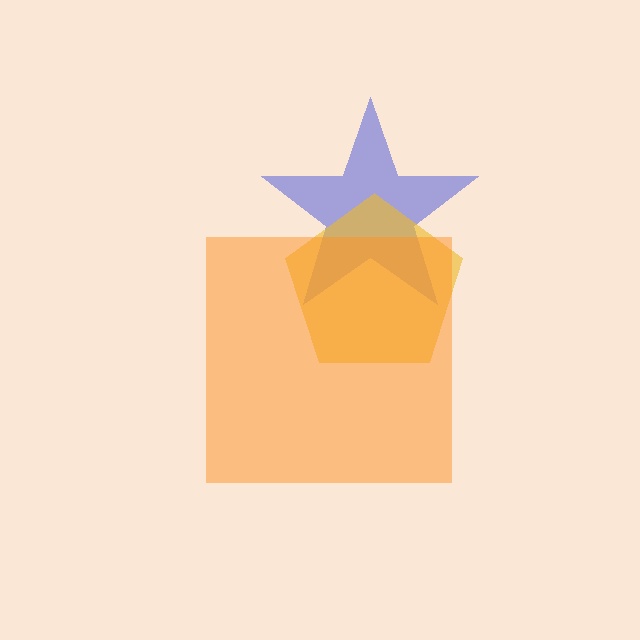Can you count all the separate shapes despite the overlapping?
Yes, there are 3 separate shapes.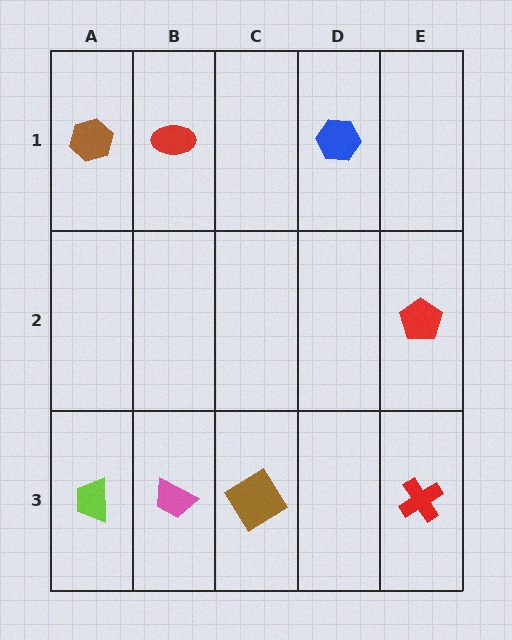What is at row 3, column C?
A brown diamond.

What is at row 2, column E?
A red pentagon.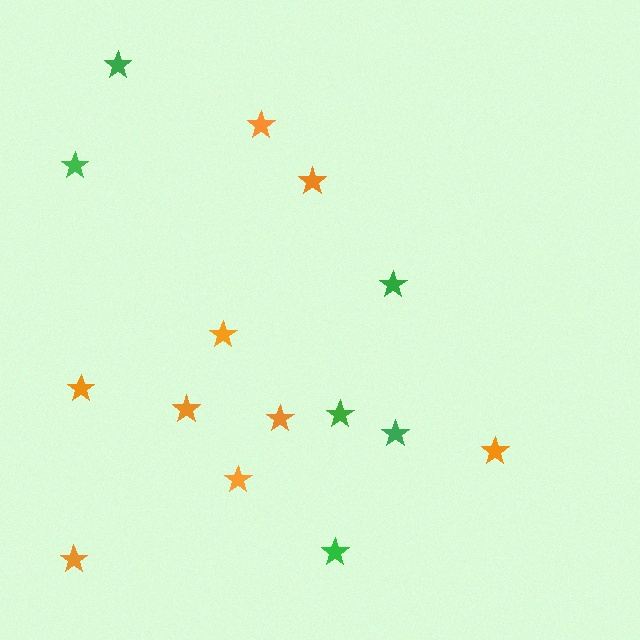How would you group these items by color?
There are 2 groups: one group of green stars (6) and one group of orange stars (9).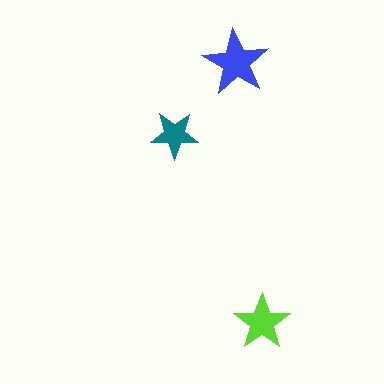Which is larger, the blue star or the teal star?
The blue one.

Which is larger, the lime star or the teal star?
The lime one.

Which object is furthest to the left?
The teal star is leftmost.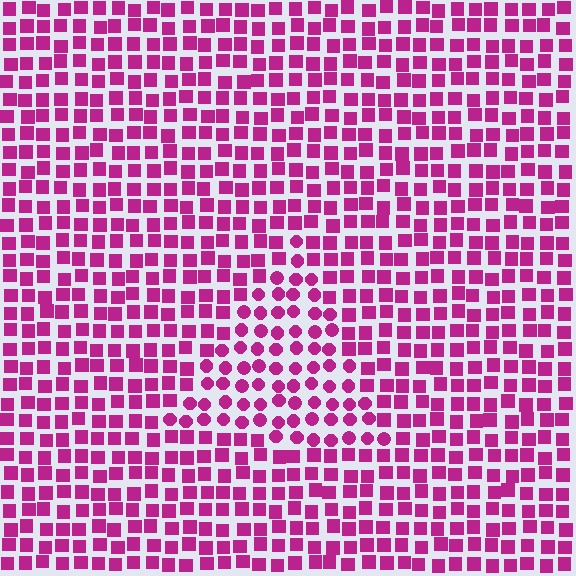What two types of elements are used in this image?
The image uses circles inside the triangle region and squares outside it.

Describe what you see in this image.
The image is filled with small magenta elements arranged in a uniform grid. A triangle-shaped region contains circles, while the surrounding area contains squares. The boundary is defined purely by the change in element shape.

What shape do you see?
I see a triangle.